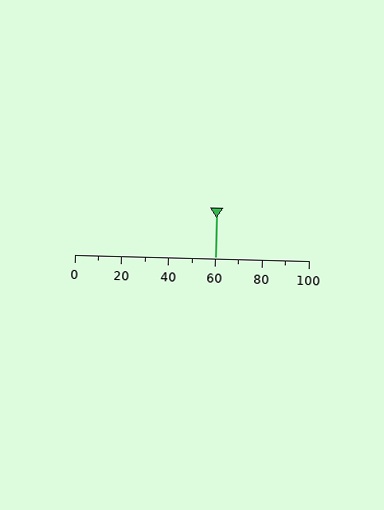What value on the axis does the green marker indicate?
The marker indicates approximately 60.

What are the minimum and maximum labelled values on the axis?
The axis runs from 0 to 100.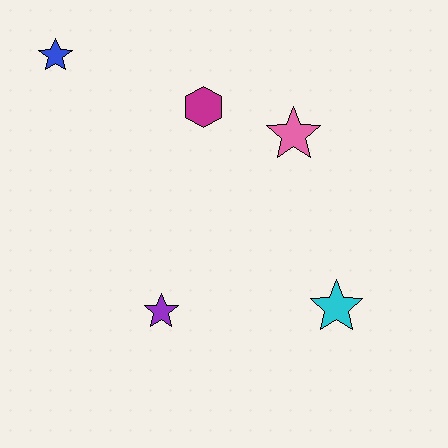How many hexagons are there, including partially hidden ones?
There is 1 hexagon.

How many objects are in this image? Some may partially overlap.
There are 5 objects.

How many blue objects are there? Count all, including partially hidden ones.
There is 1 blue object.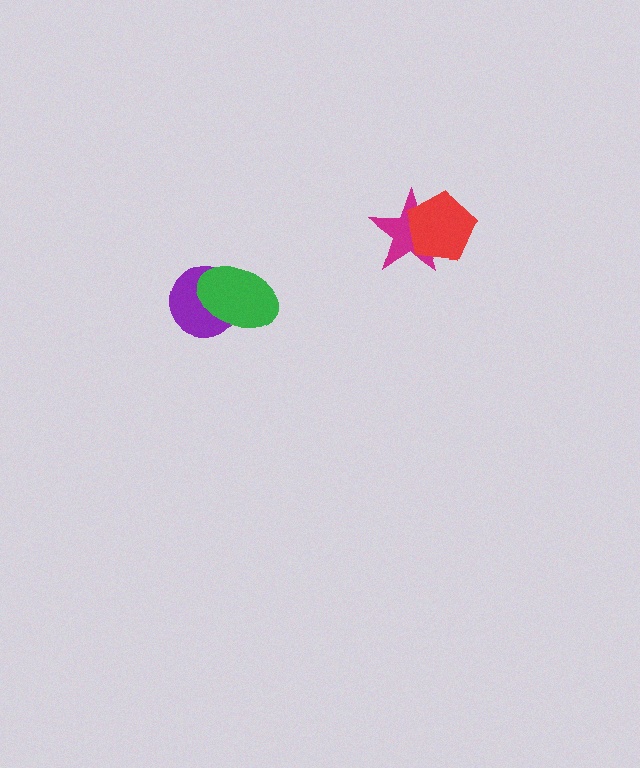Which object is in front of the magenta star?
The red pentagon is in front of the magenta star.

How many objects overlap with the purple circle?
1 object overlaps with the purple circle.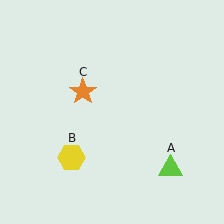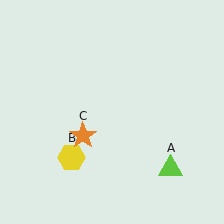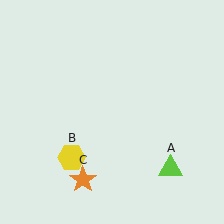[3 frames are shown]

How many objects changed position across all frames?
1 object changed position: orange star (object C).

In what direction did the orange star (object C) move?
The orange star (object C) moved down.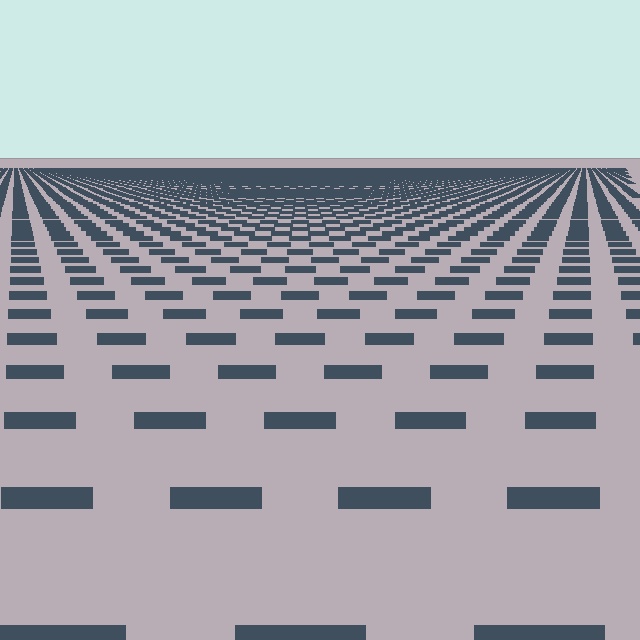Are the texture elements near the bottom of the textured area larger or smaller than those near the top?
Larger. Near the bottom, elements are closer to the viewer and appear at a bigger on-screen size.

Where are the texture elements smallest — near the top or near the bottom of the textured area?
Near the top.